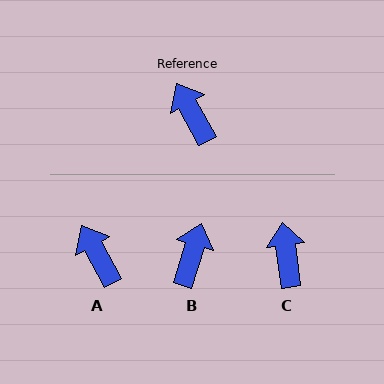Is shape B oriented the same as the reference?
No, it is off by about 46 degrees.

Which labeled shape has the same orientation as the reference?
A.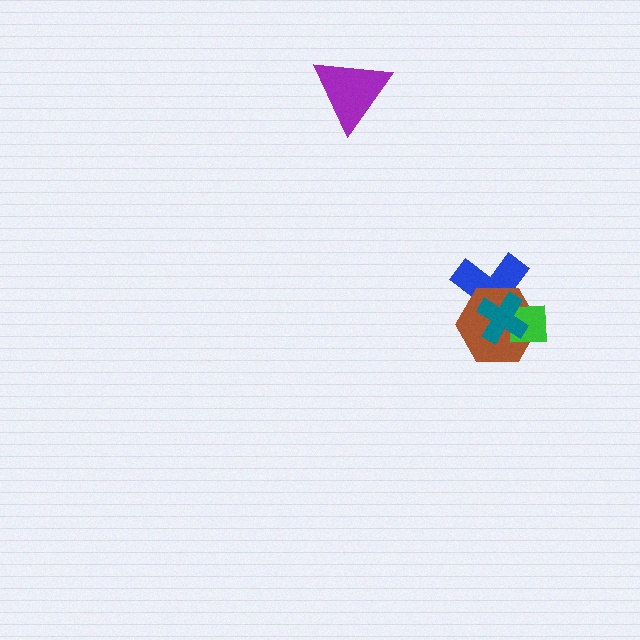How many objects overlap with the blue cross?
3 objects overlap with the blue cross.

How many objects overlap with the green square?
3 objects overlap with the green square.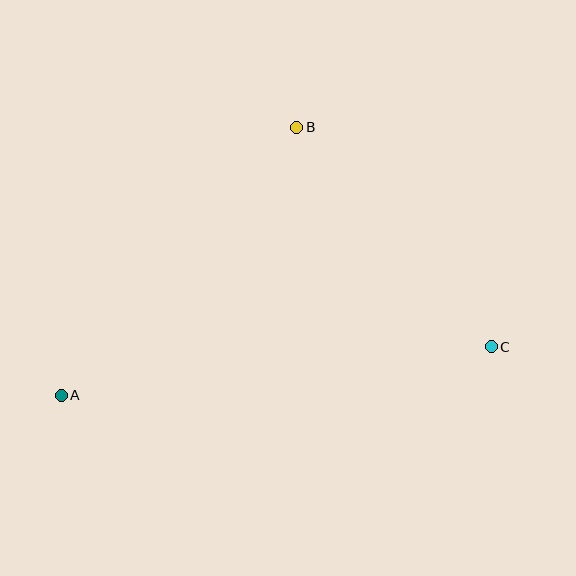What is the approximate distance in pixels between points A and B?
The distance between A and B is approximately 357 pixels.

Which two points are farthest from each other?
Points A and C are farthest from each other.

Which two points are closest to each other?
Points B and C are closest to each other.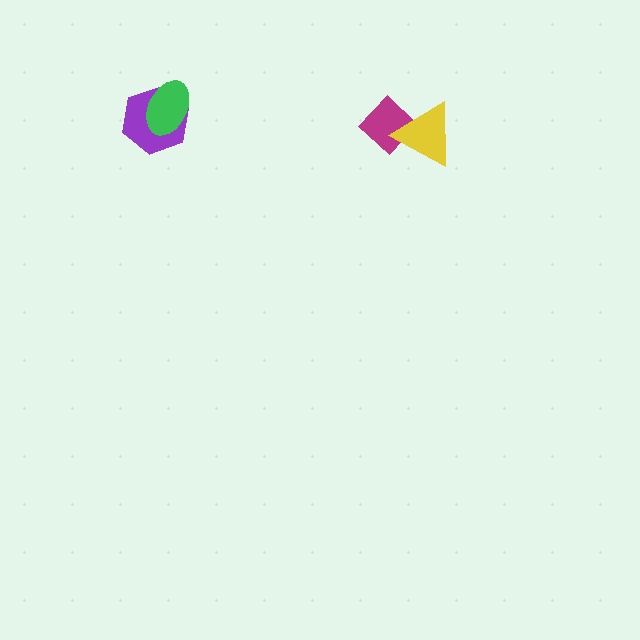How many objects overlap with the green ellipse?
1 object overlaps with the green ellipse.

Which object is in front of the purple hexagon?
The green ellipse is in front of the purple hexagon.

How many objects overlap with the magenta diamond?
1 object overlaps with the magenta diamond.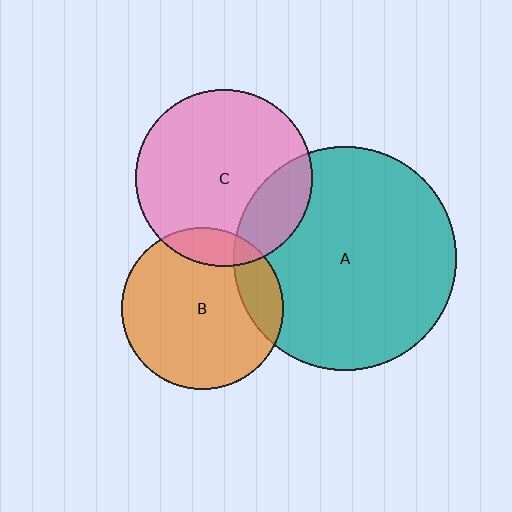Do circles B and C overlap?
Yes.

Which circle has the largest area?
Circle A (teal).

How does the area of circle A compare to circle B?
Approximately 1.9 times.